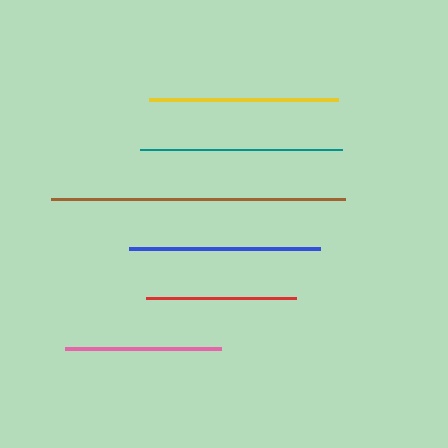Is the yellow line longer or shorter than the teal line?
The teal line is longer than the yellow line.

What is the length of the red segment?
The red segment is approximately 149 pixels long.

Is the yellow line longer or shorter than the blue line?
The blue line is longer than the yellow line.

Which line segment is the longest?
The brown line is the longest at approximately 294 pixels.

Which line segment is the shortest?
The red line is the shortest at approximately 149 pixels.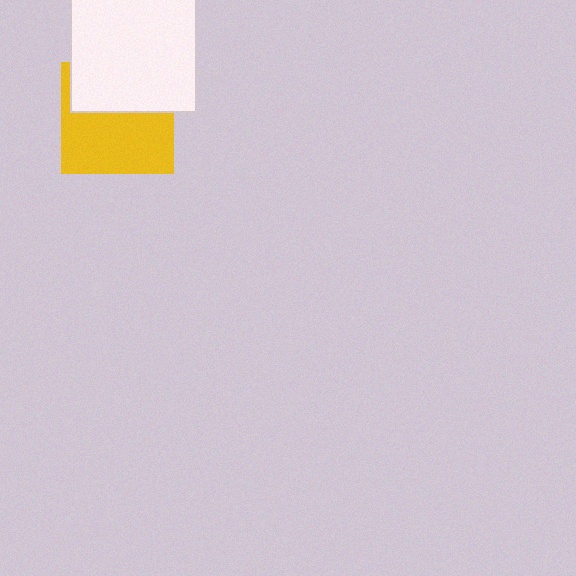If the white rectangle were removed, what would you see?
You would see the complete yellow square.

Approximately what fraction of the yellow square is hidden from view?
Roughly 43% of the yellow square is hidden behind the white rectangle.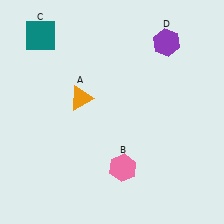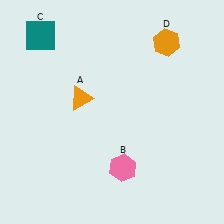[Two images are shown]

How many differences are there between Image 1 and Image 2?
There is 1 difference between the two images.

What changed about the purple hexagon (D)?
In Image 1, D is purple. In Image 2, it changed to orange.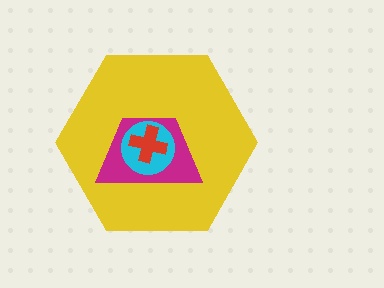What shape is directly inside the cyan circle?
The red cross.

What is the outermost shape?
The yellow hexagon.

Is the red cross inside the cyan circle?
Yes.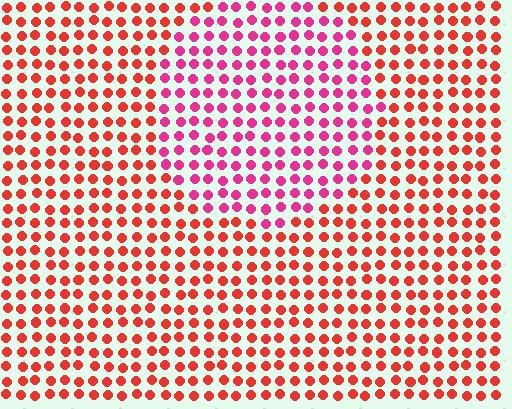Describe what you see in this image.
The image is filled with small red elements in a uniform arrangement. A circle-shaped region is visible where the elements are tinted to a slightly different hue, forming a subtle color boundary.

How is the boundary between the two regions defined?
The boundary is defined purely by a slight shift in hue (about 35 degrees). Spacing, size, and orientation are identical on both sides.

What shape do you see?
I see a circle.